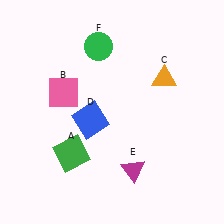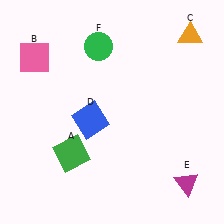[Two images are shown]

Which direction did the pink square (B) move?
The pink square (B) moved up.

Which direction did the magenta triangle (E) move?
The magenta triangle (E) moved right.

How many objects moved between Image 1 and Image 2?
3 objects moved between the two images.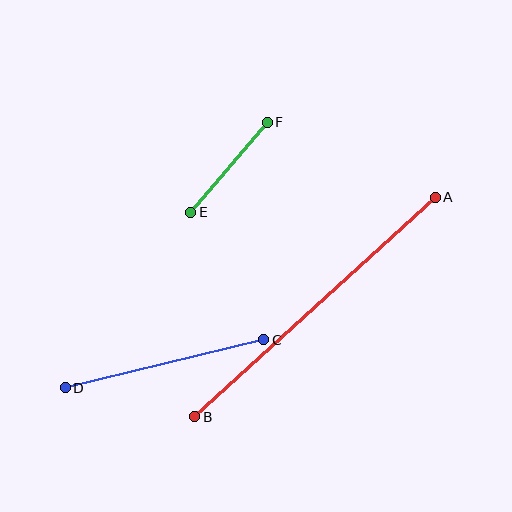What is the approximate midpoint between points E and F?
The midpoint is at approximately (229, 167) pixels.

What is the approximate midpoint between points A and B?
The midpoint is at approximately (315, 307) pixels.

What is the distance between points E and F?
The distance is approximately 118 pixels.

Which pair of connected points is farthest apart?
Points A and B are farthest apart.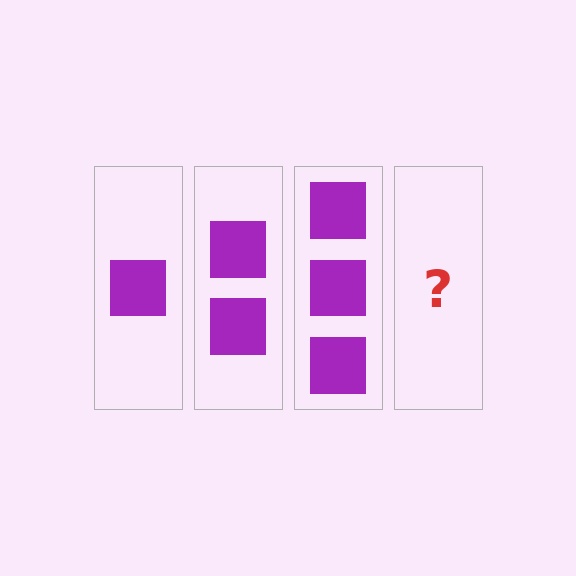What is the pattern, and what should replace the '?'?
The pattern is that each step adds one more square. The '?' should be 4 squares.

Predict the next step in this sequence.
The next step is 4 squares.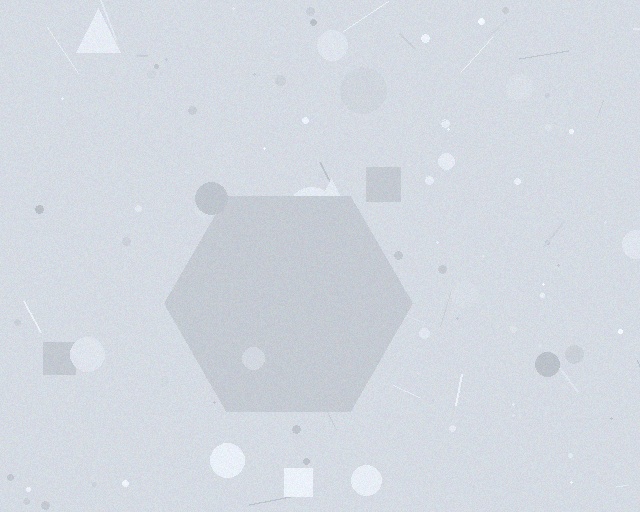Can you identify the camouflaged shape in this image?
The camouflaged shape is a hexagon.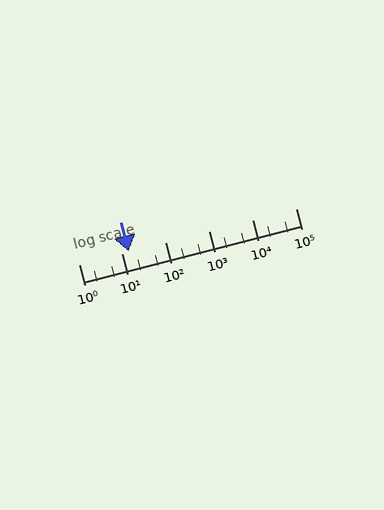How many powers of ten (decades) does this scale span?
The scale spans 5 decades, from 1 to 100000.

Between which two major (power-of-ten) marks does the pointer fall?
The pointer is between 10 and 100.